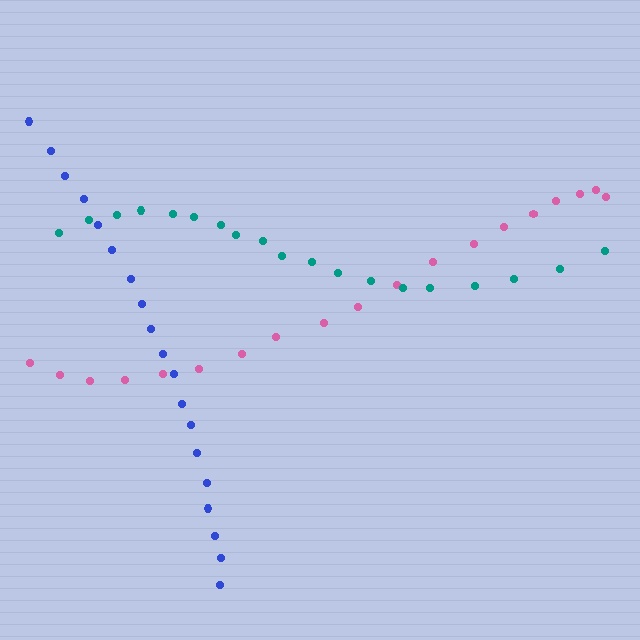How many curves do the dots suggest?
There are 3 distinct paths.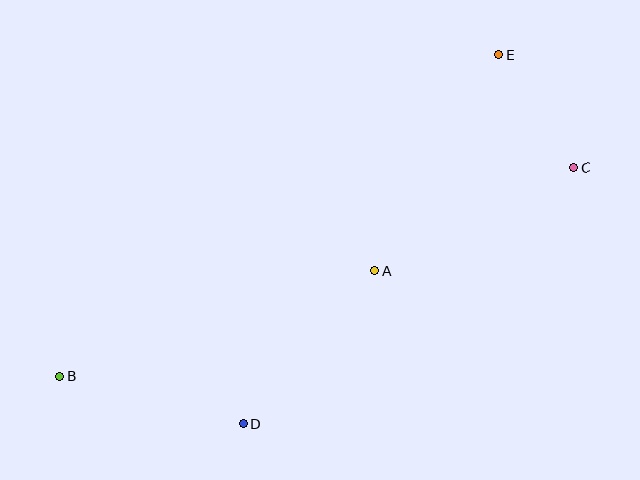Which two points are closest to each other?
Points C and E are closest to each other.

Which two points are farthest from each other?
Points B and C are farthest from each other.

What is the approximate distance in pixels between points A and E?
The distance between A and E is approximately 248 pixels.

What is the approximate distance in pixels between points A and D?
The distance between A and D is approximately 202 pixels.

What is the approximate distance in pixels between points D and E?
The distance between D and E is approximately 449 pixels.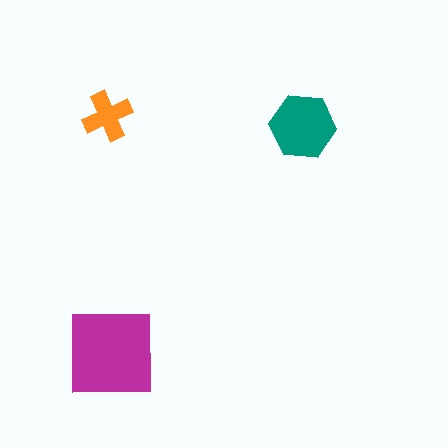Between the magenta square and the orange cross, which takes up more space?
The magenta square.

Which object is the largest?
The magenta square.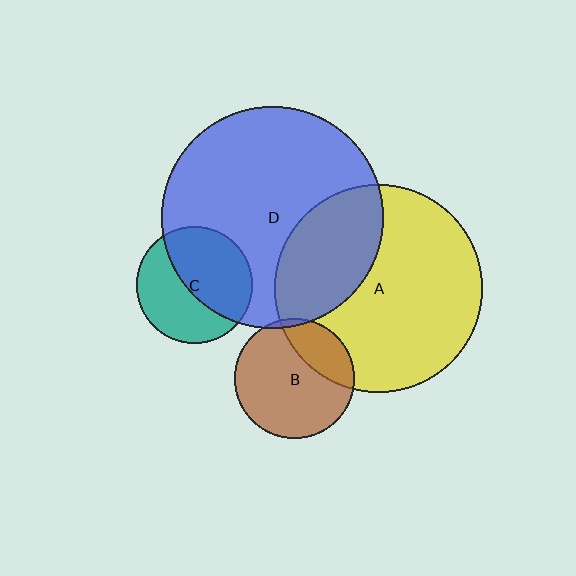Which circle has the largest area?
Circle D (blue).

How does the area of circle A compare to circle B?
Approximately 3.0 times.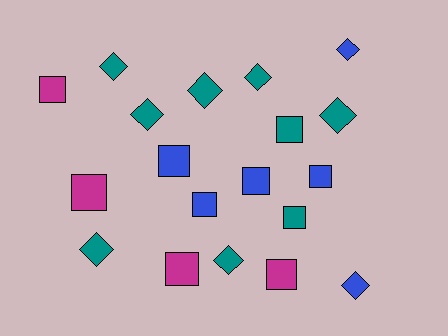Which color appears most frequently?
Teal, with 9 objects.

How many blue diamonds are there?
There are 2 blue diamonds.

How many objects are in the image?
There are 19 objects.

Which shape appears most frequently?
Square, with 10 objects.